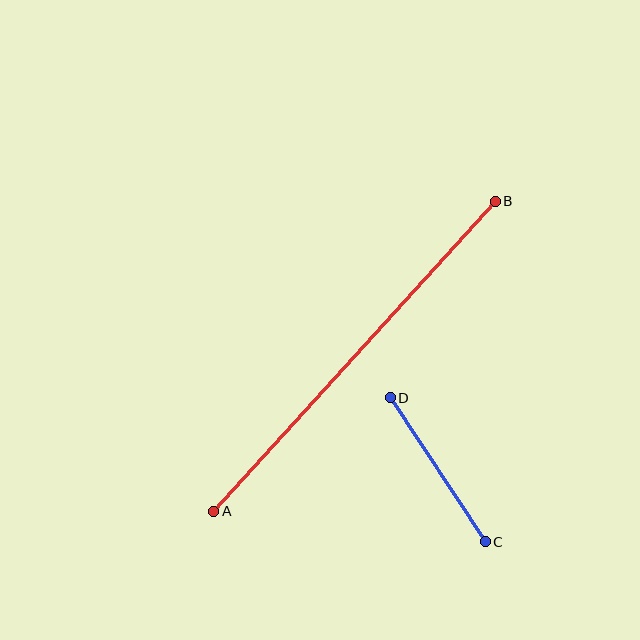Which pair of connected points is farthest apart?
Points A and B are farthest apart.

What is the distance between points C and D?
The distance is approximately 173 pixels.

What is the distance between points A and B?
The distance is approximately 419 pixels.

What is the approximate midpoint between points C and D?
The midpoint is at approximately (438, 470) pixels.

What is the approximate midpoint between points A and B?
The midpoint is at approximately (354, 356) pixels.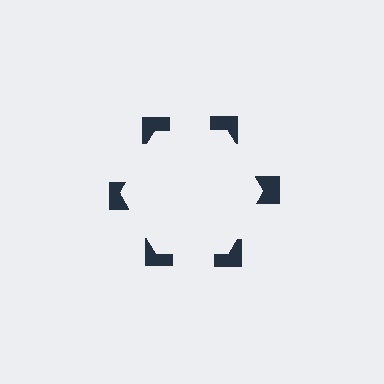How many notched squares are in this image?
There are 6 — one at each vertex of the illusory hexagon.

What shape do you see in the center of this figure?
An illusory hexagon — its edges are inferred from the aligned wedge cuts in the notched squares, not physically drawn.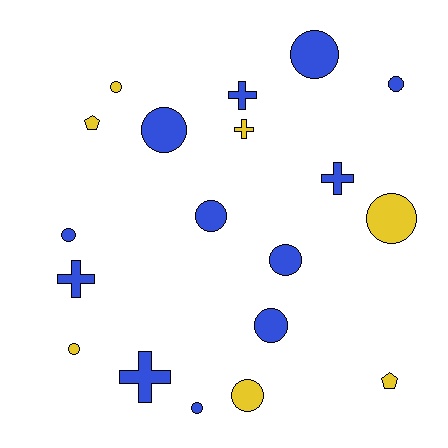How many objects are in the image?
There are 19 objects.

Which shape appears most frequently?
Circle, with 12 objects.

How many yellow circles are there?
There are 4 yellow circles.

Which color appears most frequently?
Blue, with 12 objects.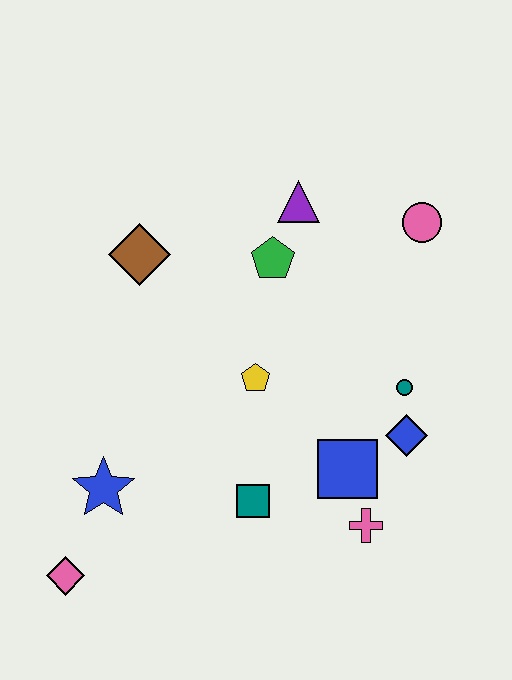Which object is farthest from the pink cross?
The brown diamond is farthest from the pink cross.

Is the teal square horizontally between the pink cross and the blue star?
Yes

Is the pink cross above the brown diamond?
No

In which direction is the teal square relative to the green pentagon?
The teal square is below the green pentagon.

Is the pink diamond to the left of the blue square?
Yes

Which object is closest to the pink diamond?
The blue star is closest to the pink diamond.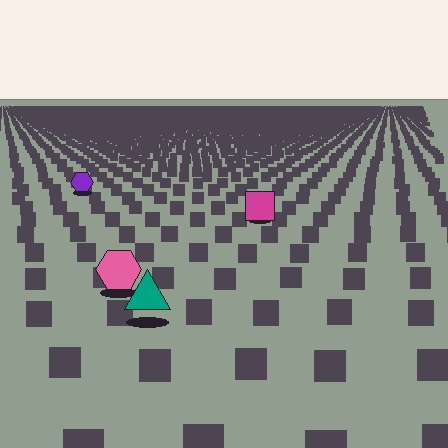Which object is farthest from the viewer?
The purple hexagon is farthest from the viewer. It appears smaller and the ground texture around it is denser.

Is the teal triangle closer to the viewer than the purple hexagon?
Yes. The teal triangle is closer — you can tell from the texture gradient: the ground texture is coarser near it.